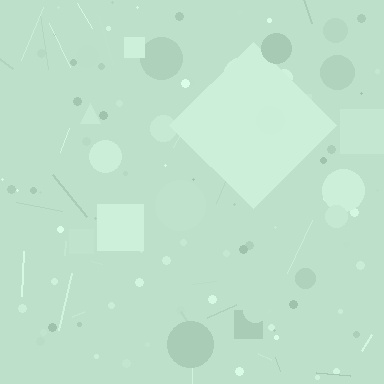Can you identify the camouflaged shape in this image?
The camouflaged shape is a diamond.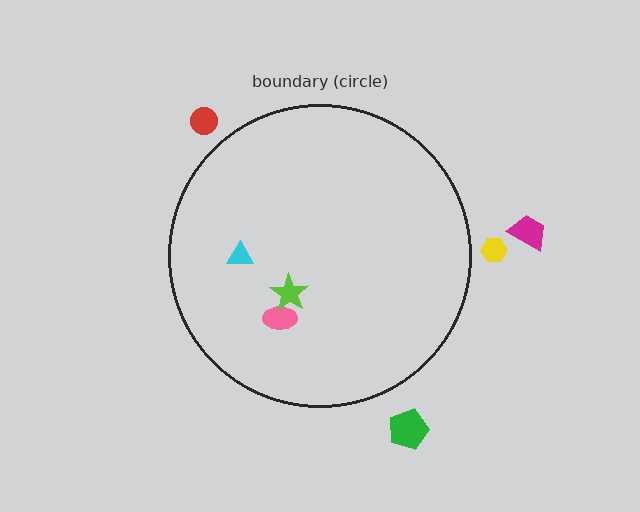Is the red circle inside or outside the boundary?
Outside.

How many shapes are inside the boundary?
3 inside, 4 outside.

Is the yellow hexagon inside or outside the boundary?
Outside.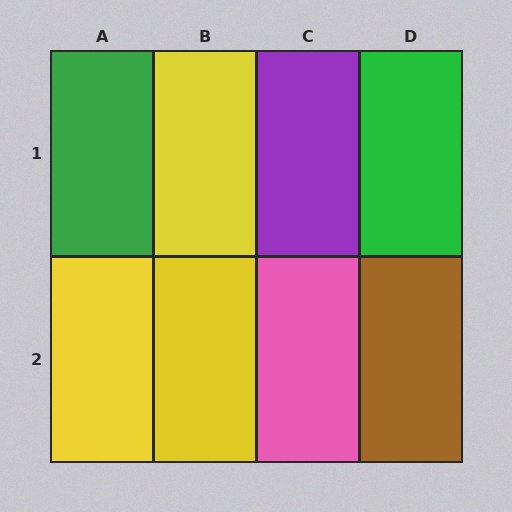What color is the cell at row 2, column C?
Pink.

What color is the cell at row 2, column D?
Brown.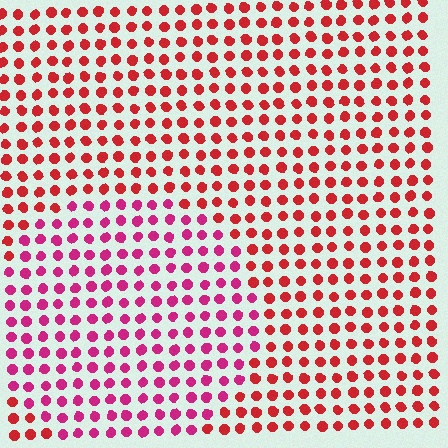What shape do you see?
I see a circle.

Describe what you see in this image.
The image is filled with small red elements in a uniform arrangement. A circle-shaped region is visible where the elements are tinted to a slightly different hue, forming a subtle color boundary.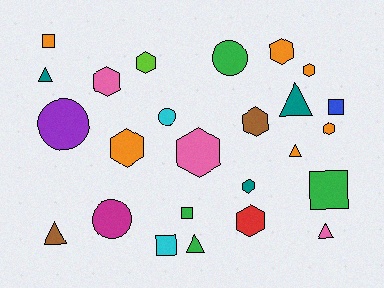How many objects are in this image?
There are 25 objects.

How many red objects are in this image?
There is 1 red object.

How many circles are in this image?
There are 4 circles.